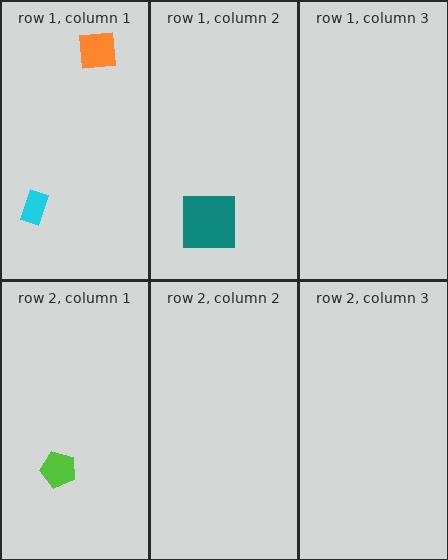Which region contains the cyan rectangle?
The row 1, column 1 region.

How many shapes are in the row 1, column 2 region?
1.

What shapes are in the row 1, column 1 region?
The orange square, the cyan rectangle.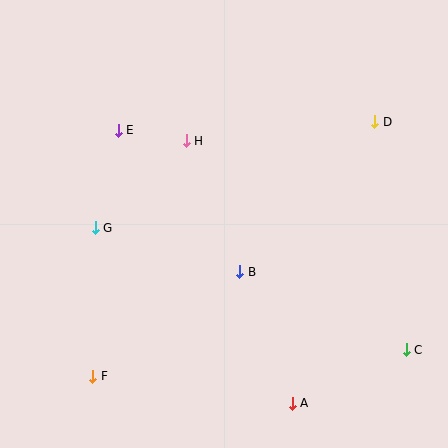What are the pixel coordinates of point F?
Point F is at (93, 376).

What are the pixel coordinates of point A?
Point A is at (292, 403).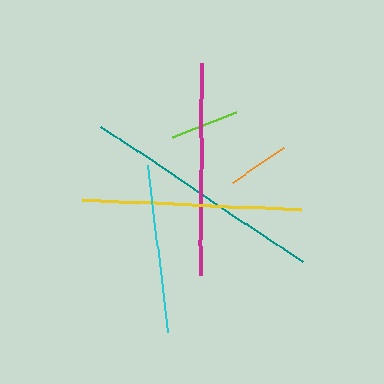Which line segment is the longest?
The teal line is the longest at approximately 242 pixels.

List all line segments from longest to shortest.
From longest to shortest: teal, yellow, magenta, cyan, lime, orange.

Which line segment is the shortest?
The orange line is the shortest at approximately 61 pixels.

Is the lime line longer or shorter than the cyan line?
The cyan line is longer than the lime line.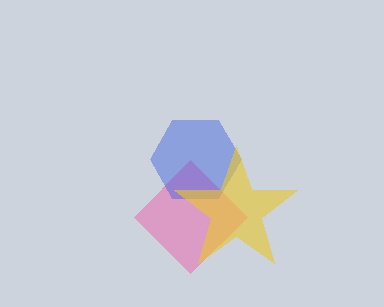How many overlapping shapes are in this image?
There are 3 overlapping shapes in the image.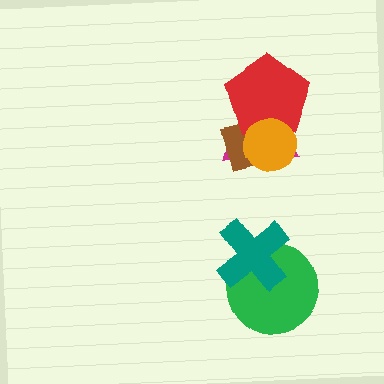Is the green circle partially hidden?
Yes, it is partially covered by another shape.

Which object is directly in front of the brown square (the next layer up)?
The red pentagon is directly in front of the brown square.